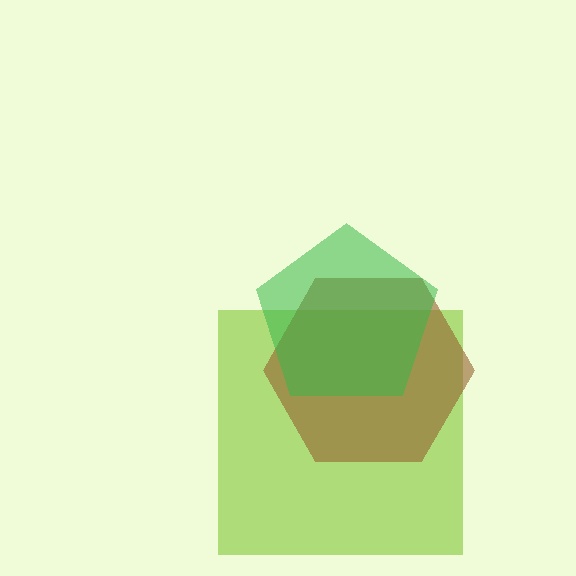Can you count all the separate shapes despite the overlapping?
Yes, there are 3 separate shapes.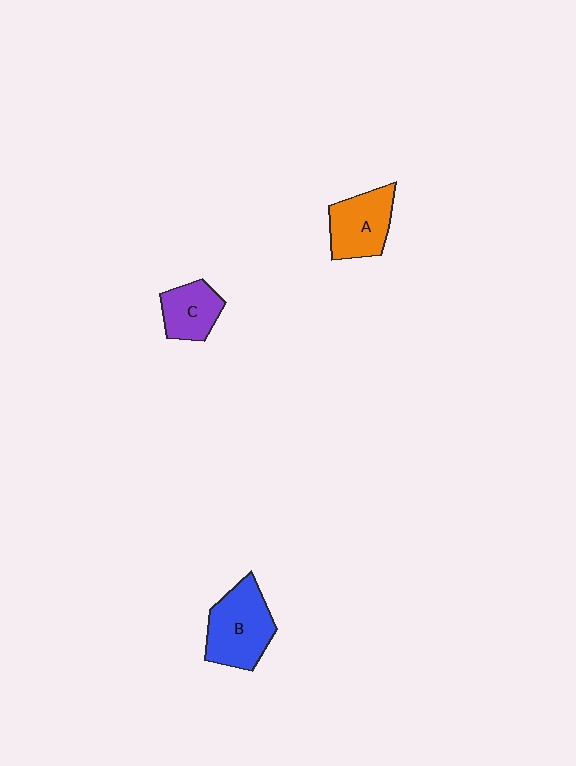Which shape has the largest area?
Shape B (blue).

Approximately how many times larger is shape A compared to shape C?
Approximately 1.3 times.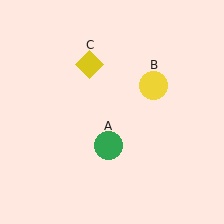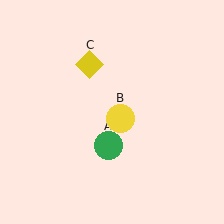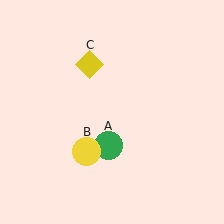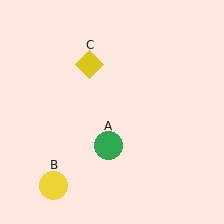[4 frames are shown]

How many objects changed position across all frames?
1 object changed position: yellow circle (object B).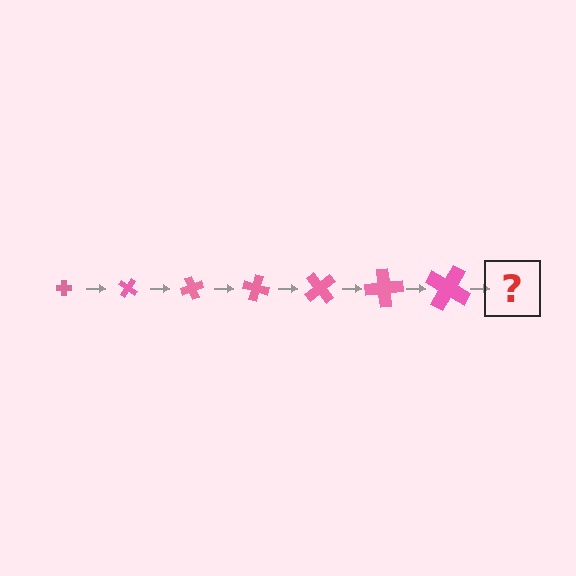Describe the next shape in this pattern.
It should be a cross, larger than the previous one and rotated 245 degrees from the start.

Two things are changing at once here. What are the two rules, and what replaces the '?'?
The two rules are that the cross grows larger each step and it rotates 35 degrees each step. The '?' should be a cross, larger than the previous one and rotated 245 degrees from the start.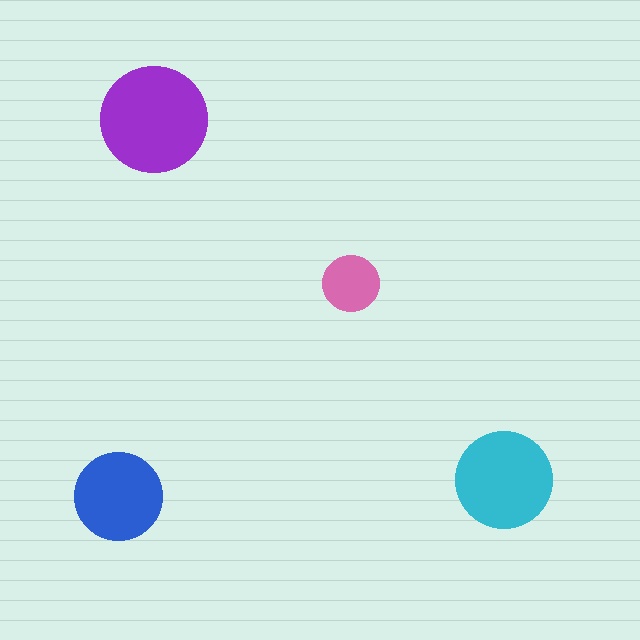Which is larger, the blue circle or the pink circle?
The blue one.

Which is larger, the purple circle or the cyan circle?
The purple one.